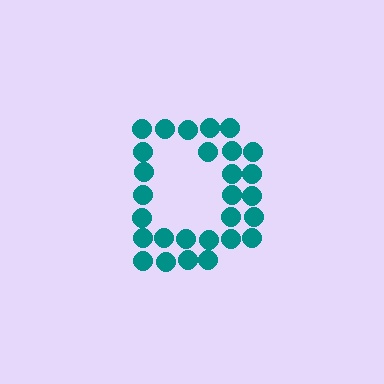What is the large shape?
The large shape is the letter D.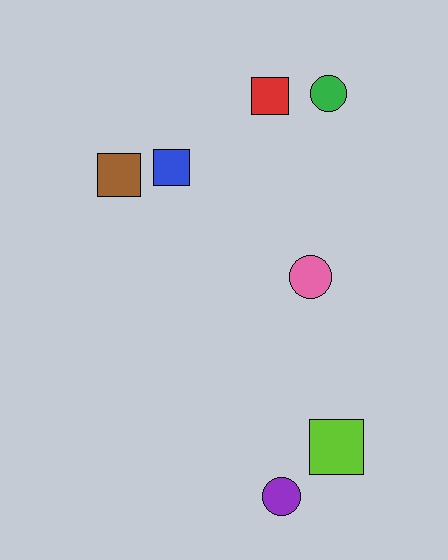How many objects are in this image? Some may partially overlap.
There are 7 objects.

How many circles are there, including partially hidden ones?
There are 3 circles.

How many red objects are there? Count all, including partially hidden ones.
There is 1 red object.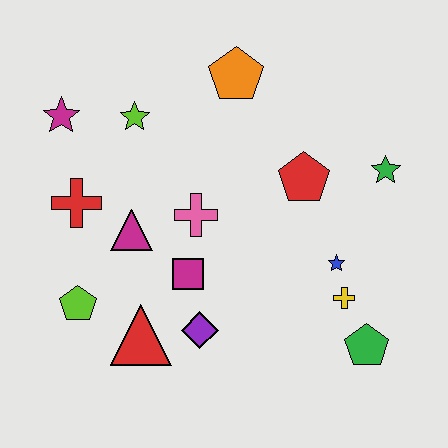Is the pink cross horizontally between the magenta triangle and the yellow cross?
Yes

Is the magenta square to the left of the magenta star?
No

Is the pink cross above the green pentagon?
Yes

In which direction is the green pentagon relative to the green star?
The green pentagon is below the green star.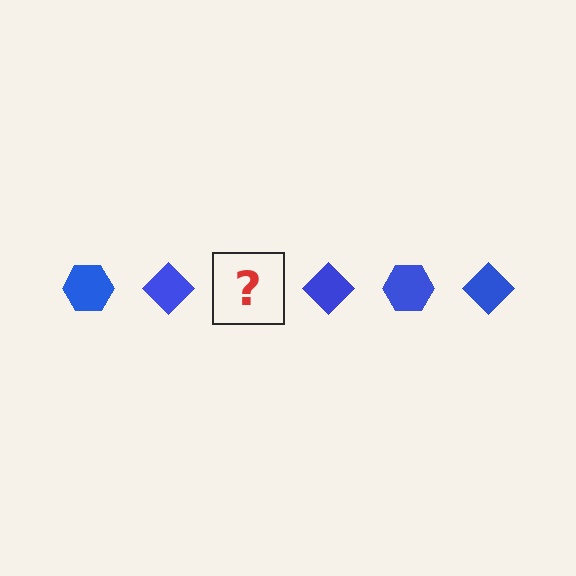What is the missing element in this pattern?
The missing element is a blue hexagon.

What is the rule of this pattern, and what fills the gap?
The rule is that the pattern cycles through hexagon, diamond shapes in blue. The gap should be filled with a blue hexagon.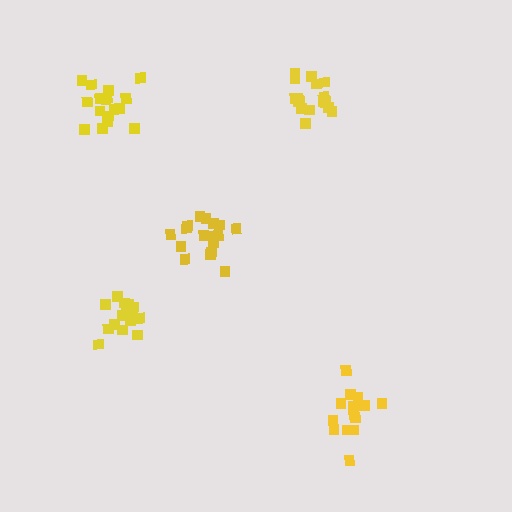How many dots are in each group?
Group 1: 16 dots, Group 2: 17 dots, Group 3: 15 dots, Group 4: 17 dots, Group 5: 19 dots (84 total).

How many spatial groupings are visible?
There are 5 spatial groupings.